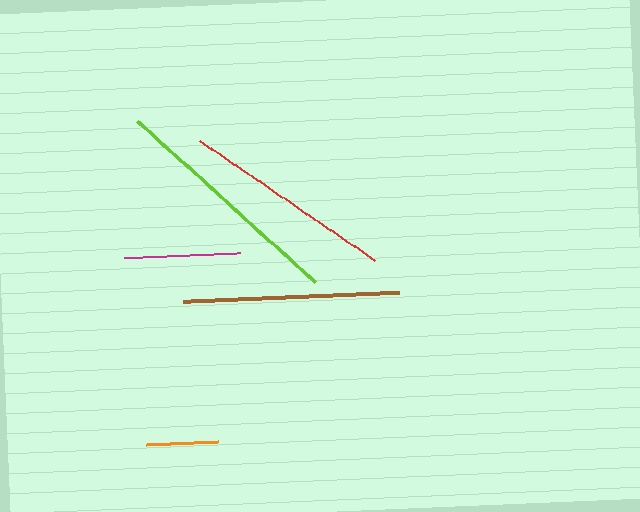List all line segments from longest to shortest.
From longest to shortest: lime, brown, red, magenta, orange.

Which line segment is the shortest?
The orange line is the shortest at approximately 72 pixels.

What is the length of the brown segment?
The brown segment is approximately 216 pixels long.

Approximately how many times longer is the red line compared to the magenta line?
The red line is approximately 1.8 times the length of the magenta line.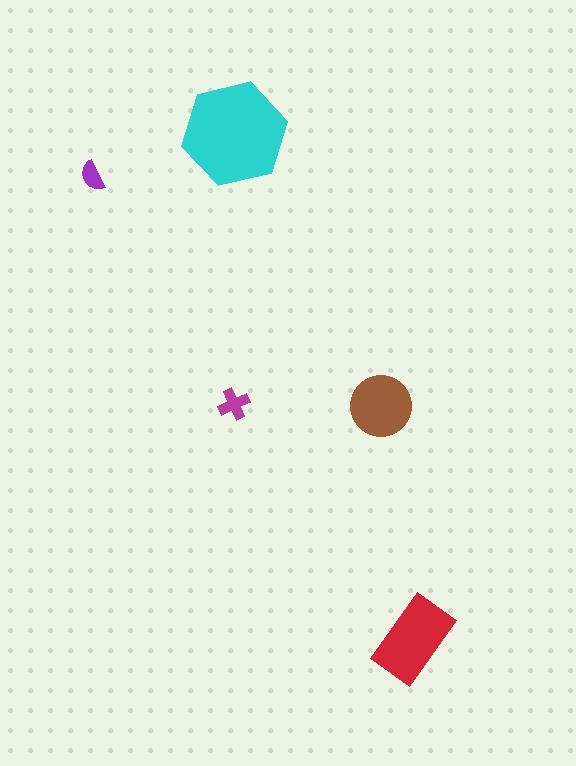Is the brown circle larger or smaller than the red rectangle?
Smaller.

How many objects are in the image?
There are 5 objects in the image.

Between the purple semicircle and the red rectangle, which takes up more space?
The red rectangle.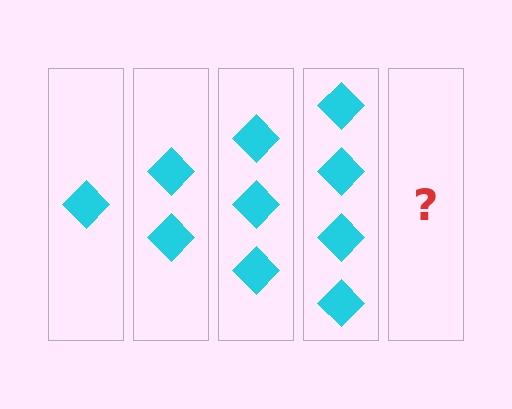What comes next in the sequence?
The next element should be 5 diamonds.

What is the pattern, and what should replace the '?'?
The pattern is that each step adds one more diamond. The '?' should be 5 diamonds.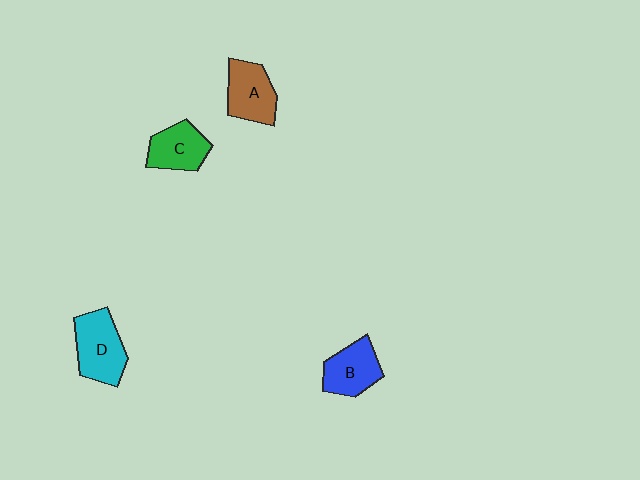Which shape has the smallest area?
Shape C (green).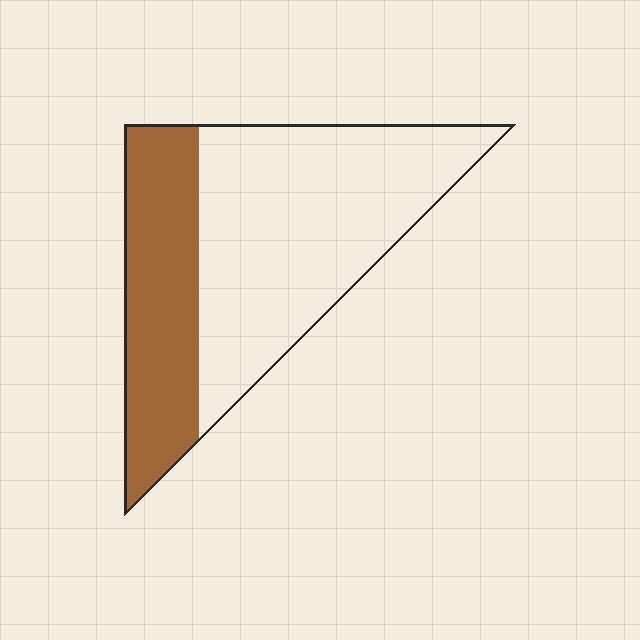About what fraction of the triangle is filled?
About one third (1/3).